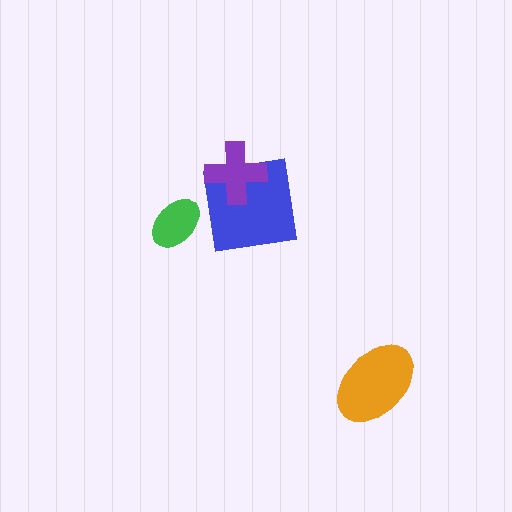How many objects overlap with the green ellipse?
0 objects overlap with the green ellipse.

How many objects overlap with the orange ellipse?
0 objects overlap with the orange ellipse.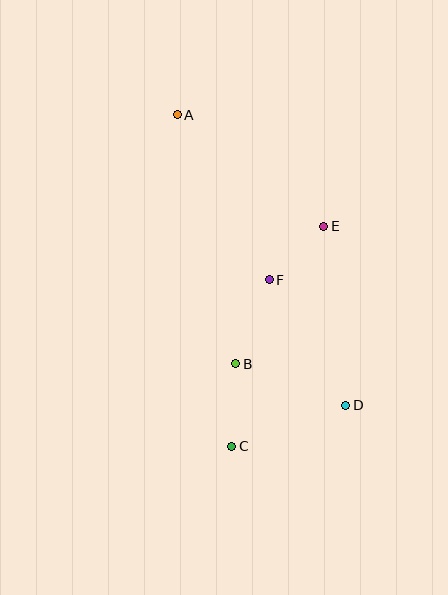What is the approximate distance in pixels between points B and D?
The distance between B and D is approximately 118 pixels.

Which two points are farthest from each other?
Points A and D are farthest from each other.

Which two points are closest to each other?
Points E and F are closest to each other.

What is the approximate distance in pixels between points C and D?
The distance between C and D is approximately 121 pixels.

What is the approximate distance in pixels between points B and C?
The distance between B and C is approximately 83 pixels.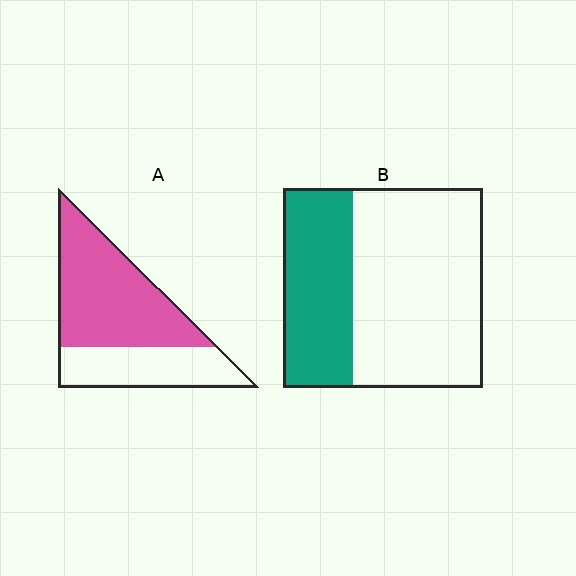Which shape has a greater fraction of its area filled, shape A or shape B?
Shape A.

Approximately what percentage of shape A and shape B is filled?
A is approximately 65% and B is approximately 35%.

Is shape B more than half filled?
No.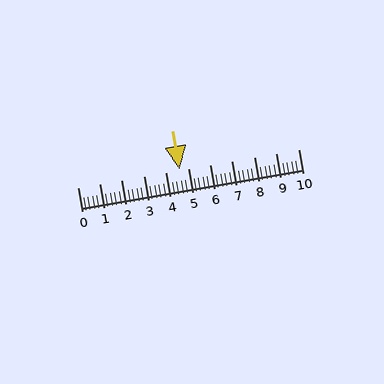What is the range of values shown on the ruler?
The ruler shows values from 0 to 10.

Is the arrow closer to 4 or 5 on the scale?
The arrow is closer to 5.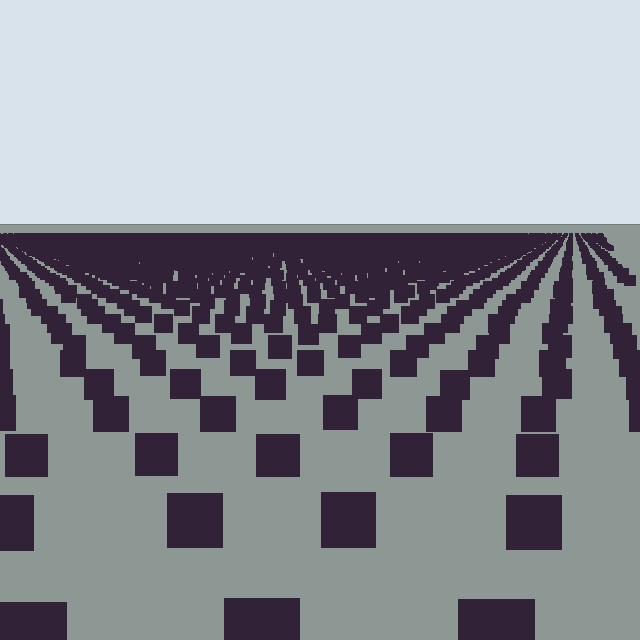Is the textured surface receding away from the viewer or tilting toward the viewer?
The surface is receding away from the viewer. Texture elements get smaller and denser toward the top.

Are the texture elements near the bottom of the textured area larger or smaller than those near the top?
Larger. Near the bottom, elements are closer to the viewer and appear at a bigger on-screen size.